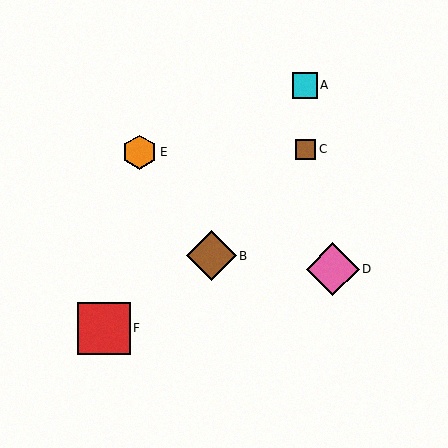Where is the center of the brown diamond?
The center of the brown diamond is at (211, 256).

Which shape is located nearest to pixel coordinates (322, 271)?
The pink diamond (labeled D) at (333, 269) is nearest to that location.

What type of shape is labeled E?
Shape E is an orange hexagon.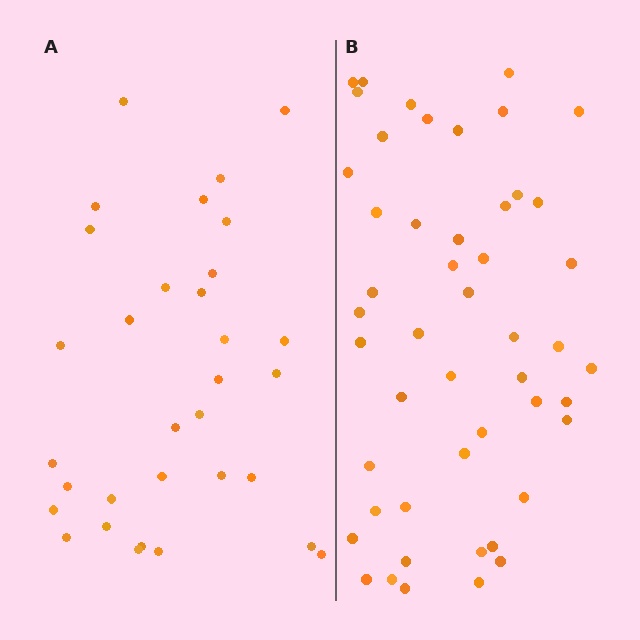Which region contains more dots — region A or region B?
Region B (the right region) has more dots.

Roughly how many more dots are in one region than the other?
Region B has approximately 15 more dots than region A.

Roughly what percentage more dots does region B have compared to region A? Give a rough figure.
About 55% more.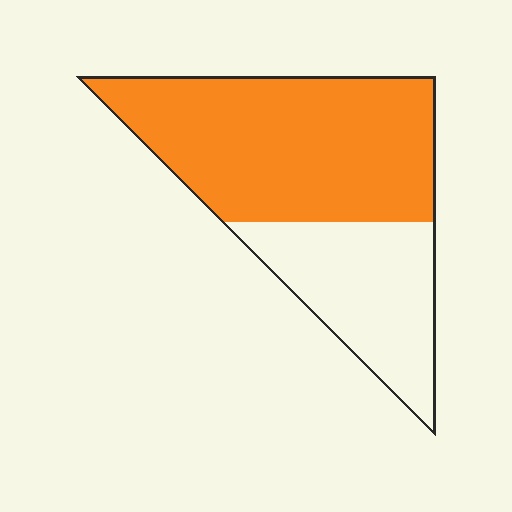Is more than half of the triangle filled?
Yes.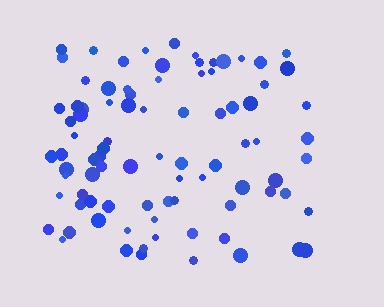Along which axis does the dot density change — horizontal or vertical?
Horizontal.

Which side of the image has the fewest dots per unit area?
The right.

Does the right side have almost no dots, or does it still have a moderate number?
Still a moderate number, just noticeably fewer than the left.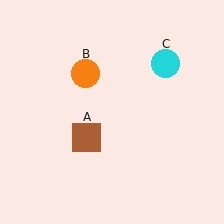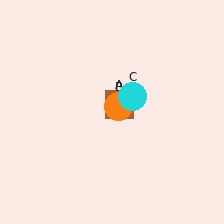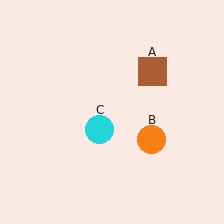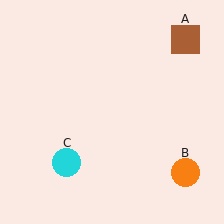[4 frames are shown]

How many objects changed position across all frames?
3 objects changed position: brown square (object A), orange circle (object B), cyan circle (object C).